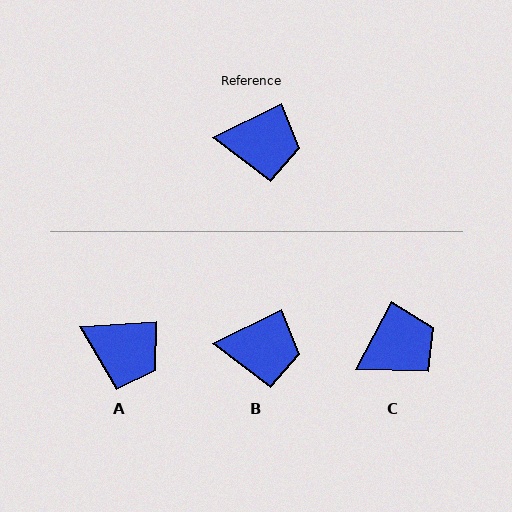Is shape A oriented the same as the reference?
No, it is off by about 23 degrees.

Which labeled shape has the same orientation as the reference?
B.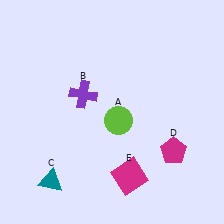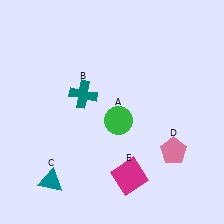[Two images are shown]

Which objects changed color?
A changed from lime to green. B changed from purple to teal. D changed from magenta to pink.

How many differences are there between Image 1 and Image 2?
There are 3 differences between the two images.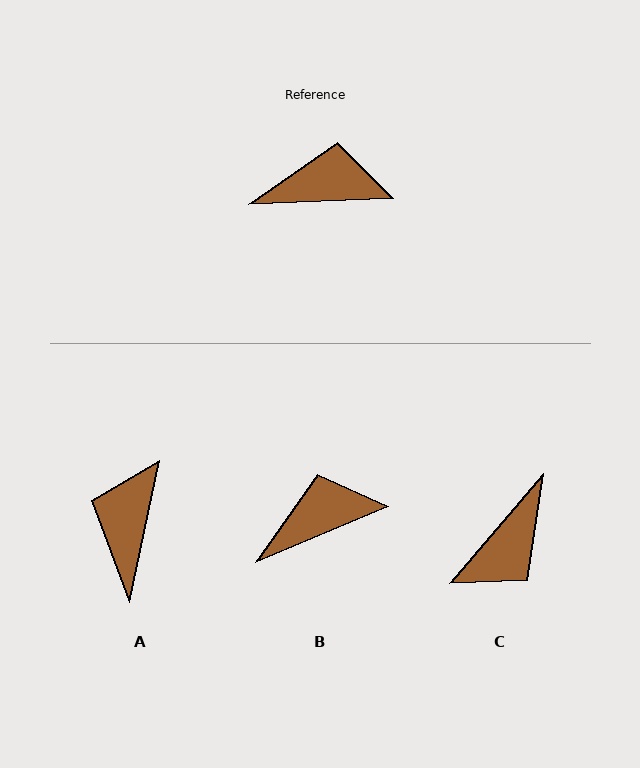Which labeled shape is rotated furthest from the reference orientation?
C, about 133 degrees away.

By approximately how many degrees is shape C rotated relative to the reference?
Approximately 133 degrees clockwise.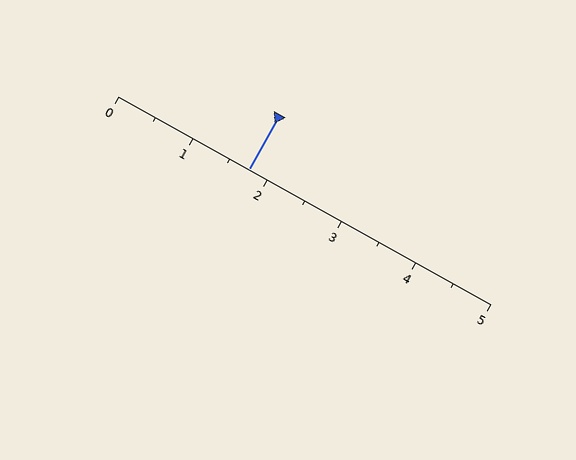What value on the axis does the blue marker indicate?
The marker indicates approximately 1.8.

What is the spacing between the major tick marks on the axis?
The major ticks are spaced 1 apart.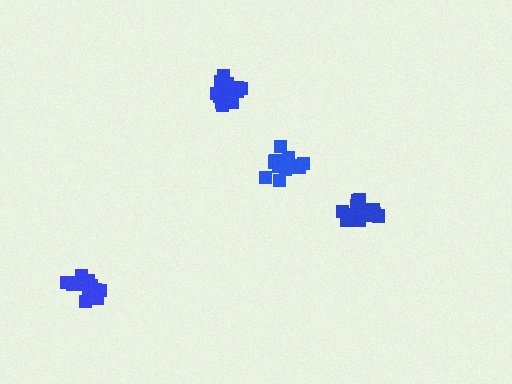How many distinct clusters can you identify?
There are 4 distinct clusters.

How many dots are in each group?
Group 1: 15 dots, Group 2: 17 dots, Group 3: 15 dots, Group 4: 19 dots (66 total).